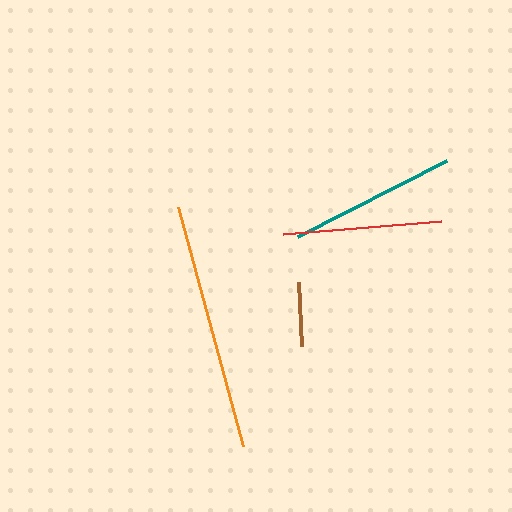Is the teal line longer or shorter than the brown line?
The teal line is longer than the brown line.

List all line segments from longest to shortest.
From longest to shortest: orange, teal, red, brown.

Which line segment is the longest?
The orange line is the longest at approximately 248 pixels.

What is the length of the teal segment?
The teal segment is approximately 168 pixels long.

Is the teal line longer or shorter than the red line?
The teal line is longer than the red line.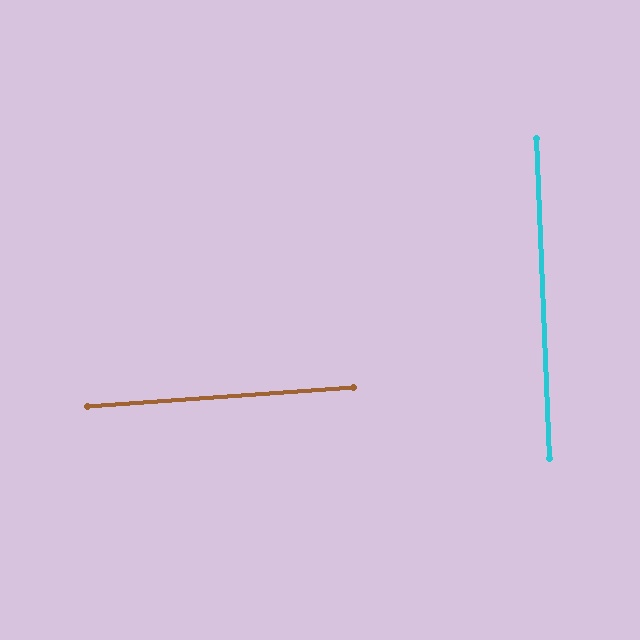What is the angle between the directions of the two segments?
Approximately 88 degrees.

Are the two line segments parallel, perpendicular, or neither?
Perpendicular — they meet at approximately 88°.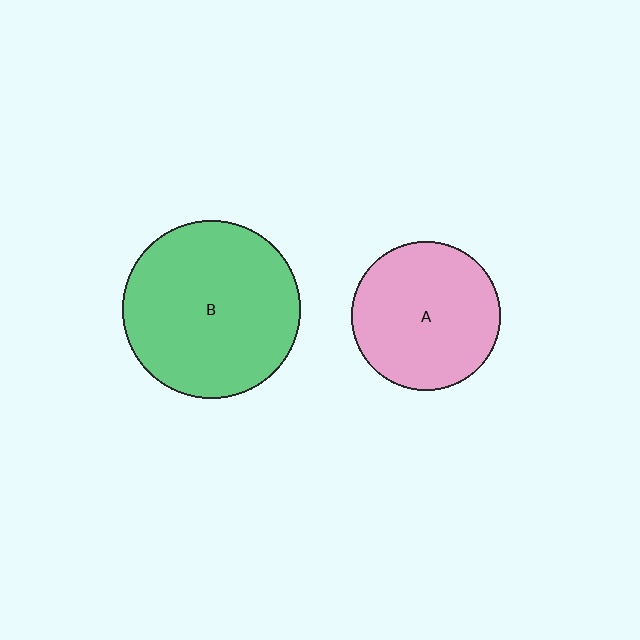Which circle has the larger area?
Circle B (green).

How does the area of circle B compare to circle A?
Approximately 1.4 times.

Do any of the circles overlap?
No, none of the circles overlap.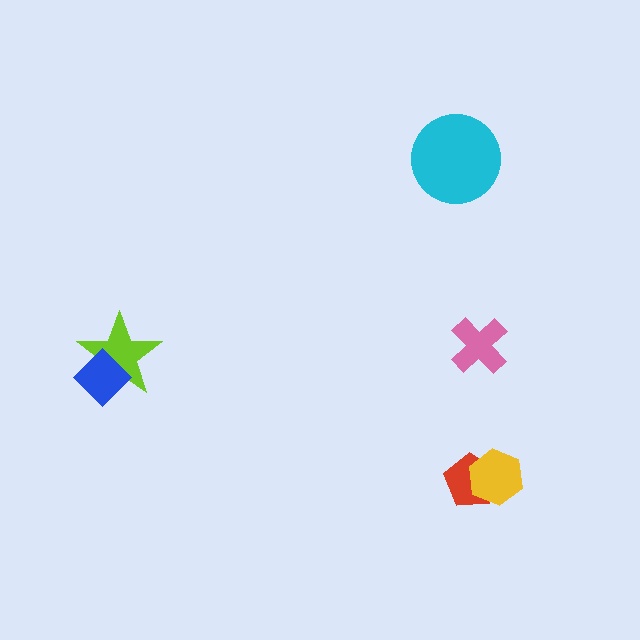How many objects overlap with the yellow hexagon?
1 object overlaps with the yellow hexagon.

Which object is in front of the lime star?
The blue diamond is in front of the lime star.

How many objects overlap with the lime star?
1 object overlaps with the lime star.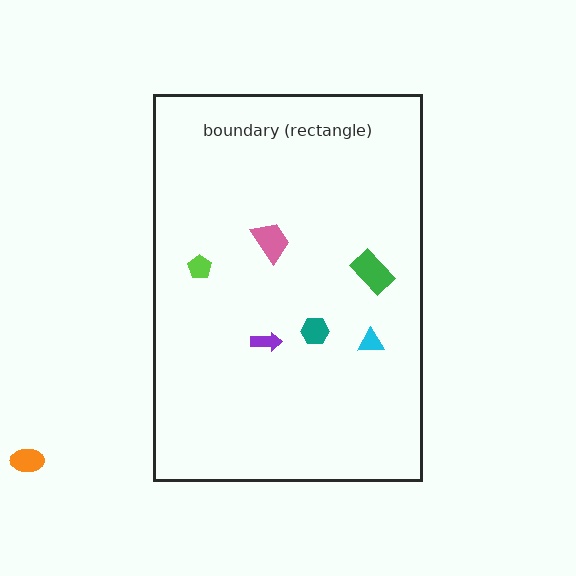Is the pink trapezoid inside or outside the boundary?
Inside.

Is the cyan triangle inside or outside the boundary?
Inside.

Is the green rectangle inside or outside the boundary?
Inside.